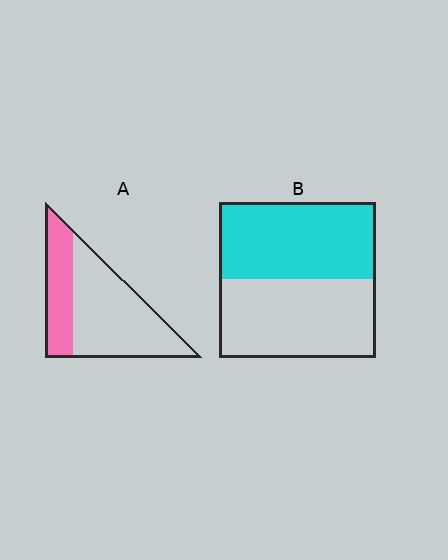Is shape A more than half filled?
No.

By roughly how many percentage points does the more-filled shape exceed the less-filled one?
By roughly 15 percentage points (B over A).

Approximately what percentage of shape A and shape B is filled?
A is approximately 30% and B is approximately 50%.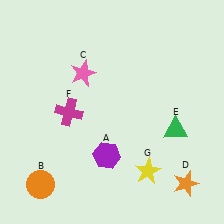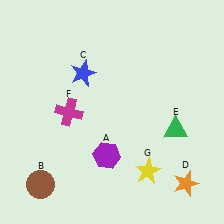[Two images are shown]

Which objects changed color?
B changed from orange to brown. C changed from pink to blue.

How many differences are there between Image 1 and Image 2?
There are 2 differences between the two images.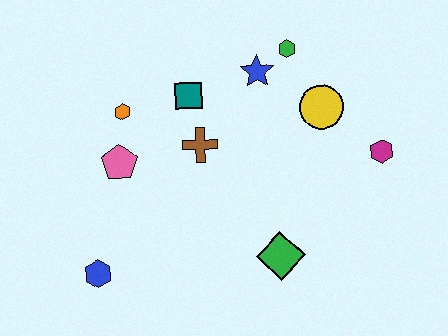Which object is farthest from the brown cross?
The magenta hexagon is farthest from the brown cross.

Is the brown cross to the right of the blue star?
No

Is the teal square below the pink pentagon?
No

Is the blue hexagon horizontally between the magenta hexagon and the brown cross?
No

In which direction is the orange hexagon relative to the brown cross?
The orange hexagon is to the left of the brown cross.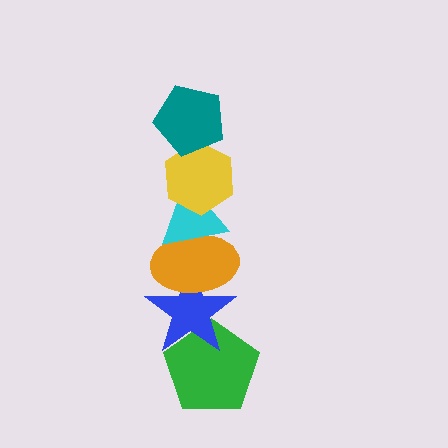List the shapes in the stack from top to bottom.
From top to bottom: the teal pentagon, the yellow hexagon, the cyan triangle, the orange ellipse, the blue star, the green pentagon.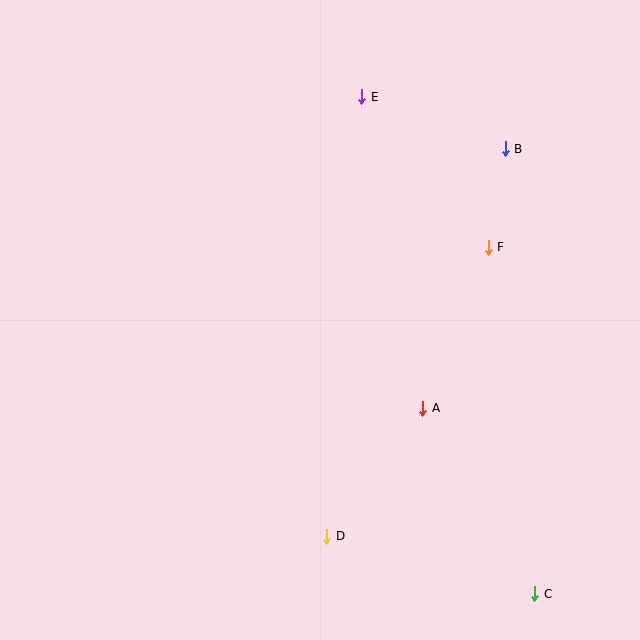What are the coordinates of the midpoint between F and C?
The midpoint between F and C is at (512, 421).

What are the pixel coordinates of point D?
Point D is at (327, 536).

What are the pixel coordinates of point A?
Point A is at (423, 408).